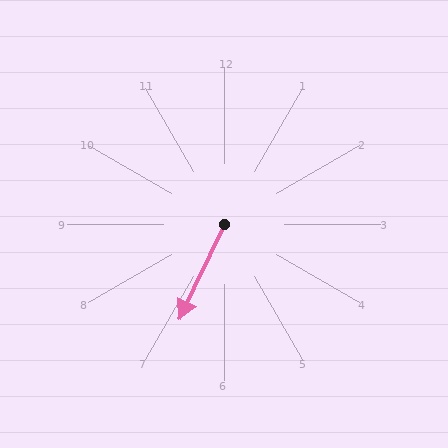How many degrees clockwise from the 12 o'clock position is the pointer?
Approximately 205 degrees.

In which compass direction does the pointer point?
Southwest.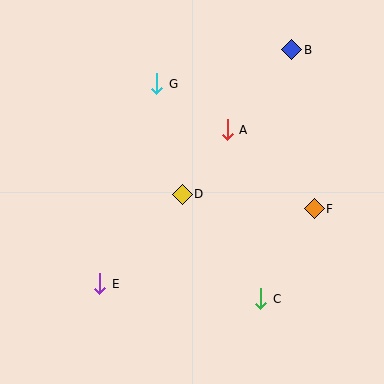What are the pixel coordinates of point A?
Point A is at (227, 130).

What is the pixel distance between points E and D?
The distance between E and D is 122 pixels.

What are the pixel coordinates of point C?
Point C is at (261, 299).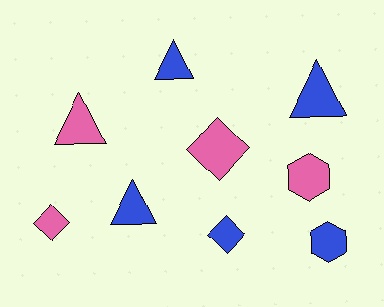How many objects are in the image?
There are 9 objects.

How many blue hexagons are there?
There is 1 blue hexagon.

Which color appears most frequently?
Blue, with 5 objects.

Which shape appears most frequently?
Triangle, with 4 objects.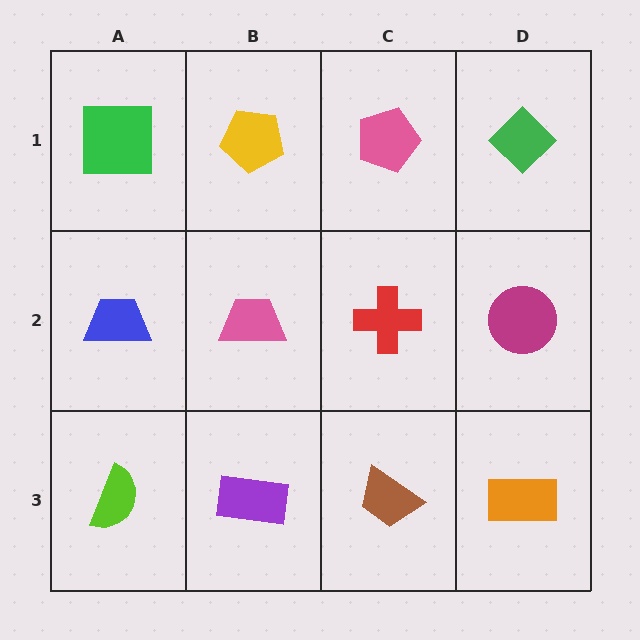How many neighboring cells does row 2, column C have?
4.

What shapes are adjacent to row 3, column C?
A red cross (row 2, column C), a purple rectangle (row 3, column B), an orange rectangle (row 3, column D).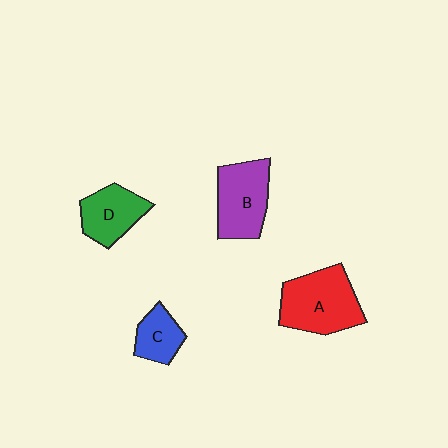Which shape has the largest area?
Shape A (red).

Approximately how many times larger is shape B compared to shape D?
Approximately 1.3 times.